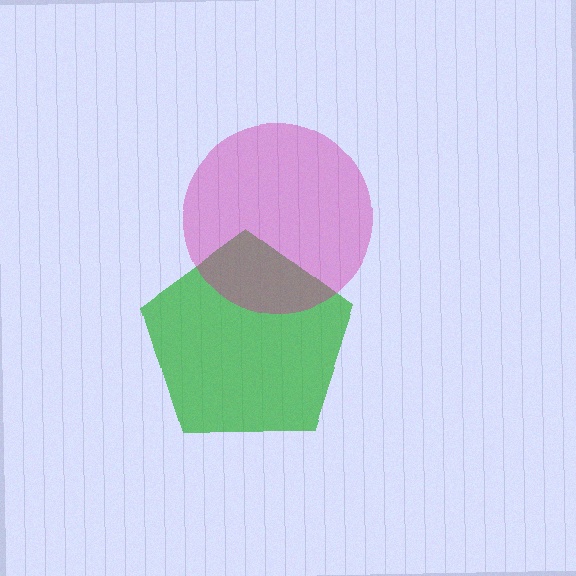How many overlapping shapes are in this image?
There are 2 overlapping shapes in the image.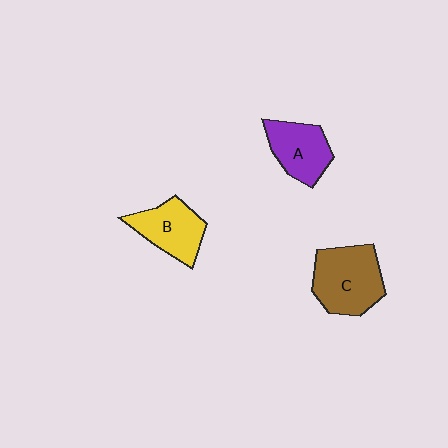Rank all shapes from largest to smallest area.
From largest to smallest: C (brown), B (yellow), A (purple).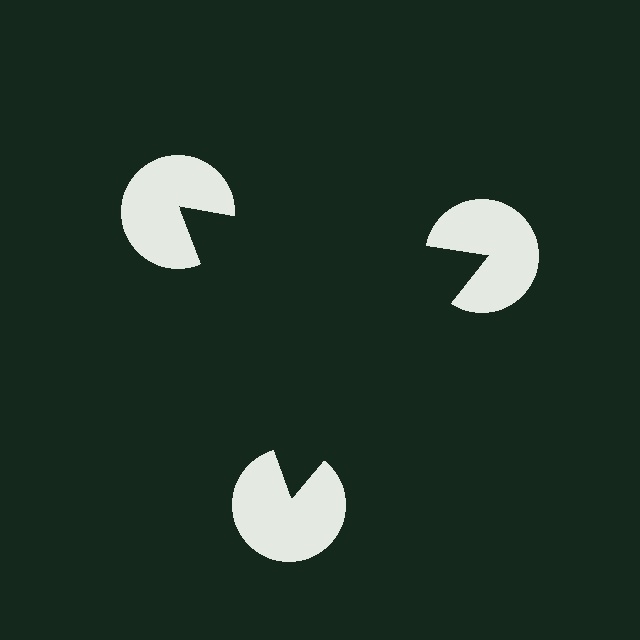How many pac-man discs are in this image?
There are 3 — one at each vertex of the illusory triangle.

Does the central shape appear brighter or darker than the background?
It typically appears slightly darker than the background, even though no actual brightness change is drawn.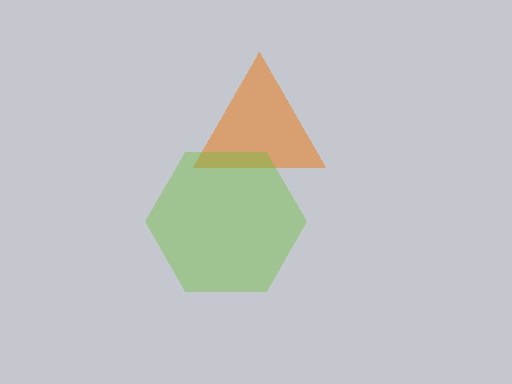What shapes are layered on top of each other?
The layered shapes are: an orange triangle, a lime hexagon.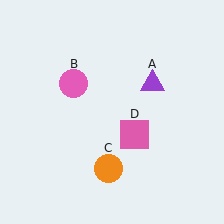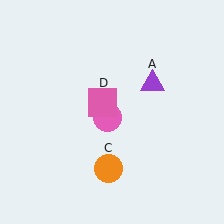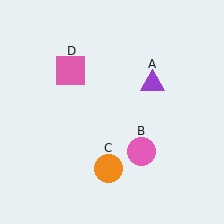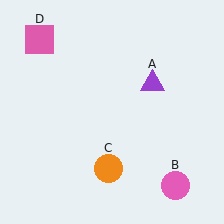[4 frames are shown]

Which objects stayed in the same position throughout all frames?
Purple triangle (object A) and orange circle (object C) remained stationary.